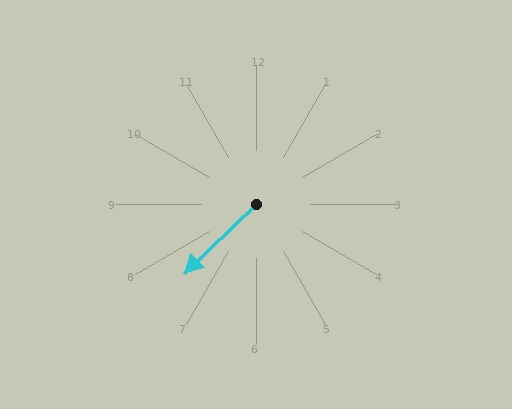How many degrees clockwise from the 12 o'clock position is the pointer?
Approximately 226 degrees.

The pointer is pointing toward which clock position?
Roughly 8 o'clock.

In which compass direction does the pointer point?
Southwest.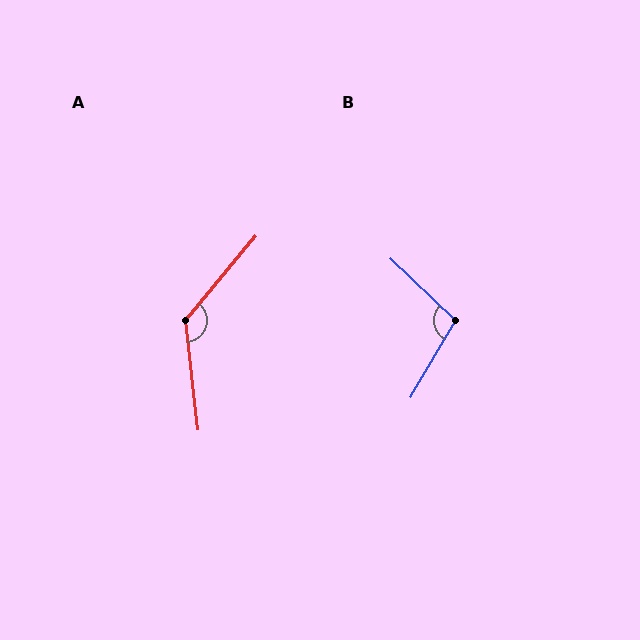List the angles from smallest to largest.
B (103°), A (133°).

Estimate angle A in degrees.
Approximately 133 degrees.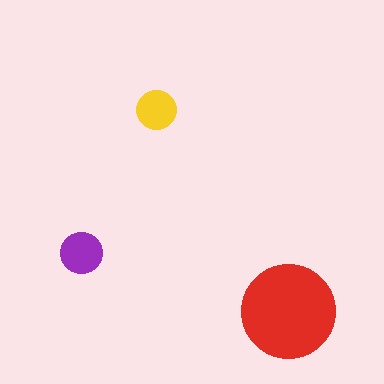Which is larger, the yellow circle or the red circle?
The red one.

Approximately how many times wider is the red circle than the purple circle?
About 2.5 times wider.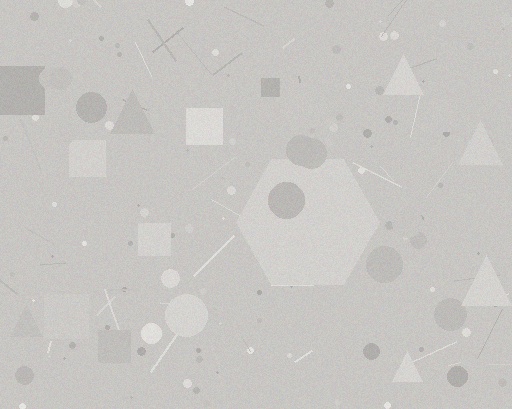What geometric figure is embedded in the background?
A hexagon is embedded in the background.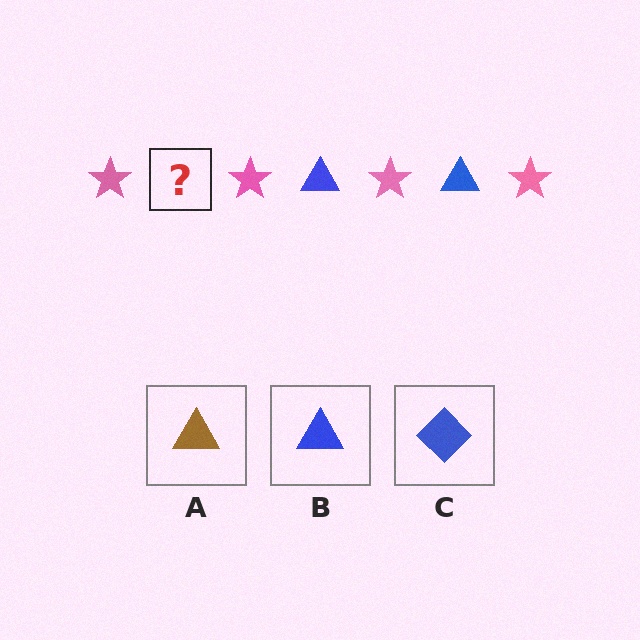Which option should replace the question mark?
Option B.